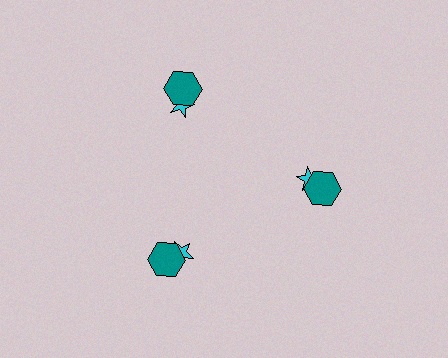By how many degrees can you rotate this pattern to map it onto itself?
The pattern maps onto itself every 120 degrees of rotation.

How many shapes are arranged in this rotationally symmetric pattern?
There are 6 shapes, arranged in 3 groups of 2.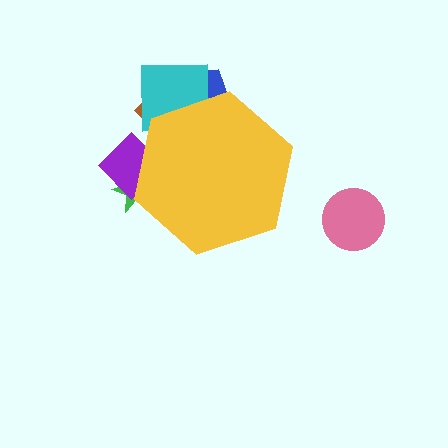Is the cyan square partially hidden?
Yes, the cyan square is partially hidden behind the yellow hexagon.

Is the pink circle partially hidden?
No, the pink circle is fully visible.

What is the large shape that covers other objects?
A yellow hexagon.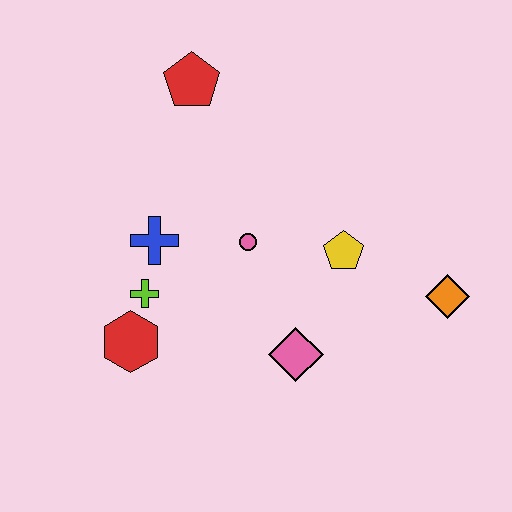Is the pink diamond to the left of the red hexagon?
No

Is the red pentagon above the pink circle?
Yes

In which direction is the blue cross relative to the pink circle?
The blue cross is to the left of the pink circle.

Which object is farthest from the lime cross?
The orange diamond is farthest from the lime cross.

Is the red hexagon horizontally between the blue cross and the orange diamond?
No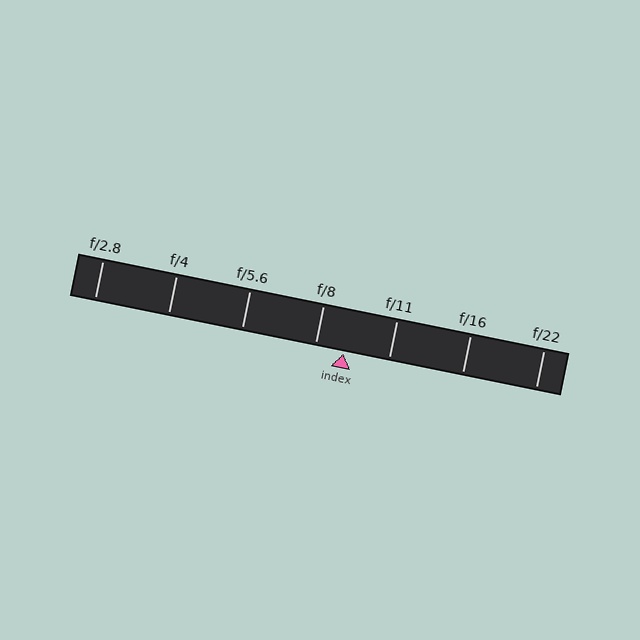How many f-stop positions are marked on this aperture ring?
There are 7 f-stop positions marked.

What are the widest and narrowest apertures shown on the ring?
The widest aperture shown is f/2.8 and the narrowest is f/22.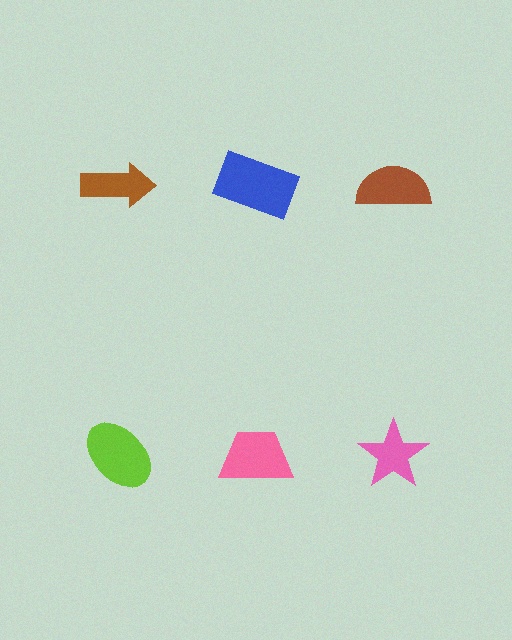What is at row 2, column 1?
A lime ellipse.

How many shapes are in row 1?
3 shapes.